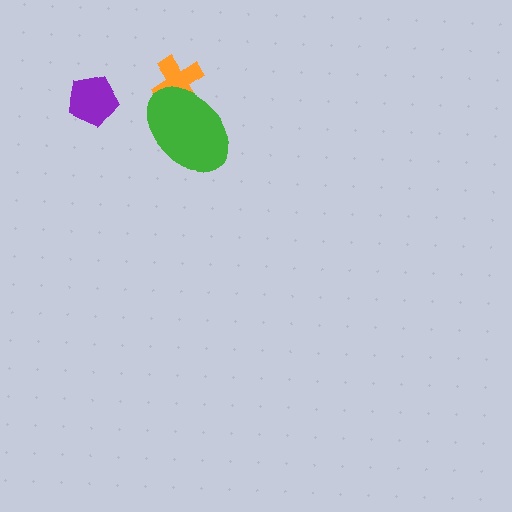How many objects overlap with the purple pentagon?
0 objects overlap with the purple pentagon.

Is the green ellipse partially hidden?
No, no other shape covers it.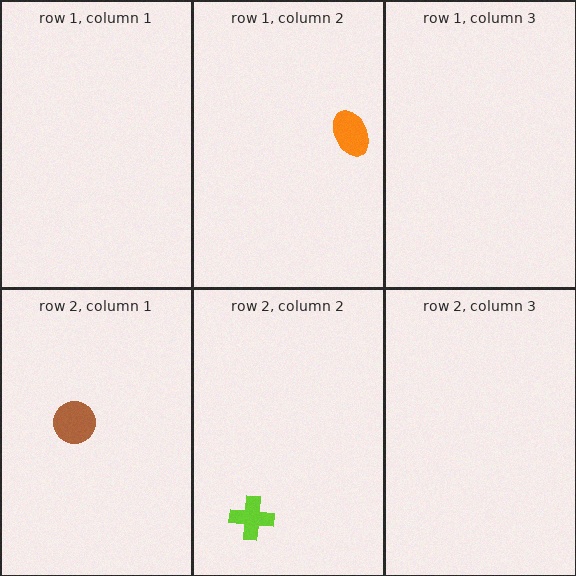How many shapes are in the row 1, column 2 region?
1.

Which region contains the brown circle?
The row 2, column 1 region.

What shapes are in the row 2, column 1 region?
The brown circle.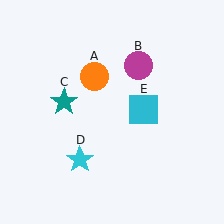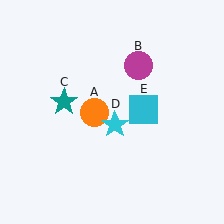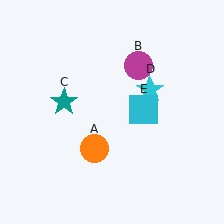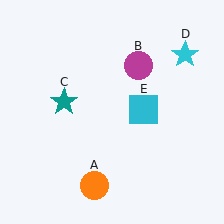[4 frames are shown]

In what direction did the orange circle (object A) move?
The orange circle (object A) moved down.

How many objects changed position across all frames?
2 objects changed position: orange circle (object A), cyan star (object D).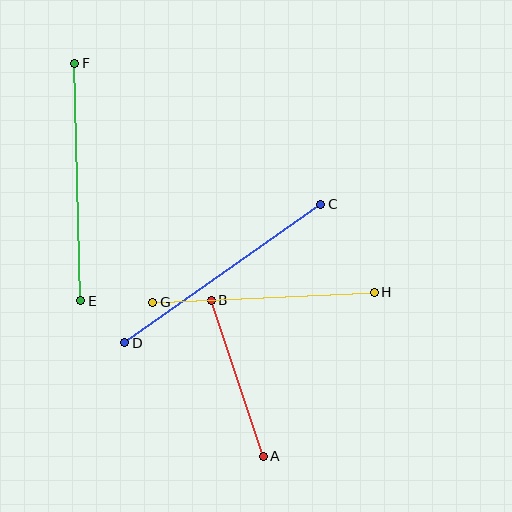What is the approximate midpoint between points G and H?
The midpoint is at approximately (263, 297) pixels.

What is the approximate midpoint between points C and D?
The midpoint is at approximately (223, 273) pixels.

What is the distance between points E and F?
The distance is approximately 238 pixels.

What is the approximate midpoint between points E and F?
The midpoint is at approximately (78, 182) pixels.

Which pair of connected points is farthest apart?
Points C and D are farthest apart.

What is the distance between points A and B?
The distance is approximately 165 pixels.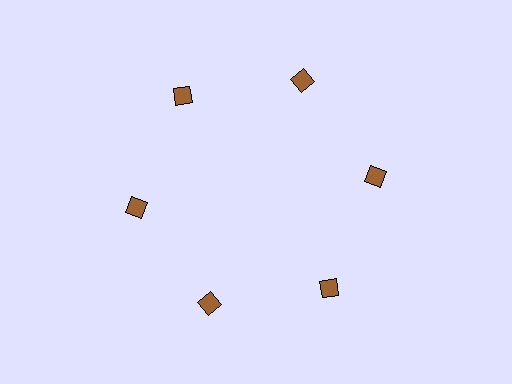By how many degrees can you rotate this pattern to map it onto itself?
The pattern maps onto itself every 60 degrees of rotation.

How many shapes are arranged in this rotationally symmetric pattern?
There are 6 shapes, arranged in 6 groups of 1.